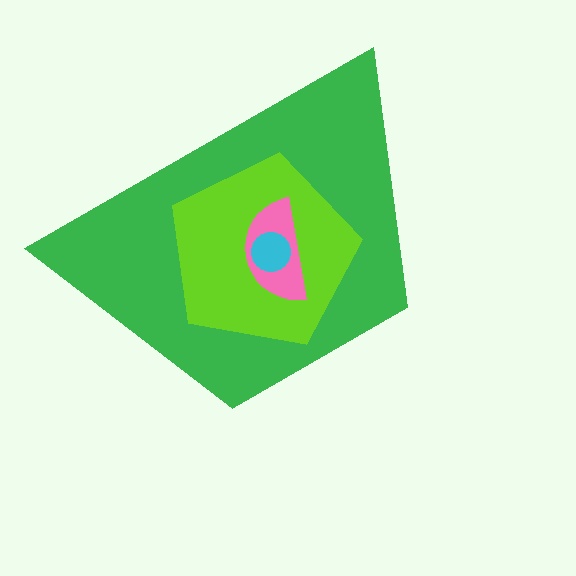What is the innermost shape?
The cyan circle.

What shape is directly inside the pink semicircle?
The cyan circle.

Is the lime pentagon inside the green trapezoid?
Yes.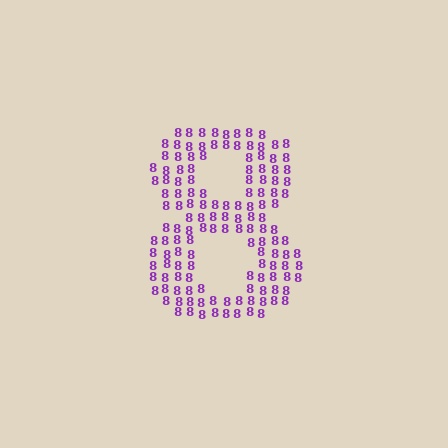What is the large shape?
The large shape is the digit 8.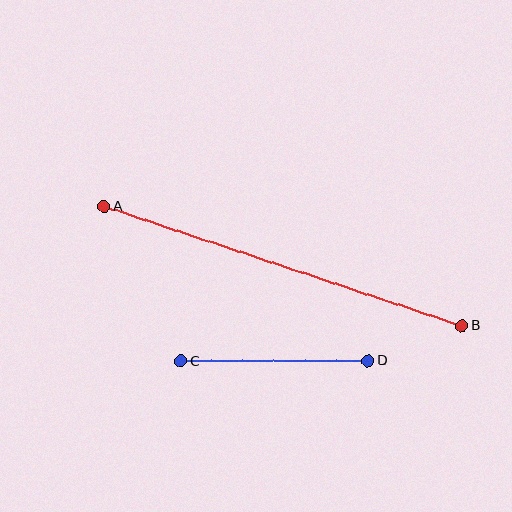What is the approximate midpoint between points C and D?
The midpoint is at approximately (275, 361) pixels.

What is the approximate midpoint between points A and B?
The midpoint is at approximately (283, 266) pixels.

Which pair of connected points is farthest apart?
Points A and B are farthest apart.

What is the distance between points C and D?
The distance is approximately 187 pixels.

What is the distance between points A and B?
The distance is approximately 377 pixels.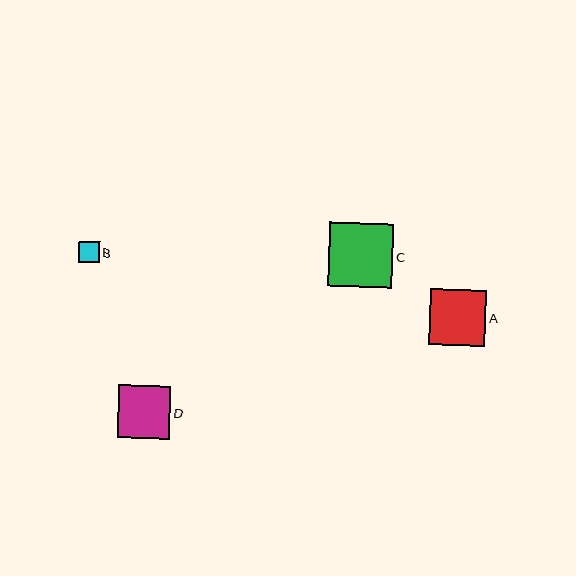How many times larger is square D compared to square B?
Square D is approximately 2.6 times the size of square B.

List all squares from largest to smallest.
From largest to smallest: C, A, D, B.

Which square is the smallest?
Square B is the smallest with a size of approximately 21 pixels.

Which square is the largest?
Square C is the largest with a size of approximately 64 pixels.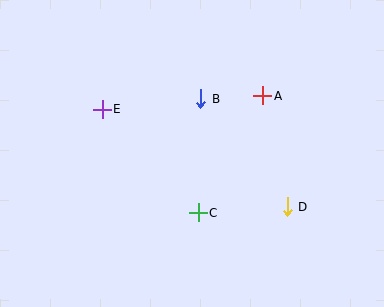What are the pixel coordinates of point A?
Point A is at (263, 96).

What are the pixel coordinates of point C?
Point C is at (198, 213).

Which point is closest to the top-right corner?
Point A is closest to the top-right corner.